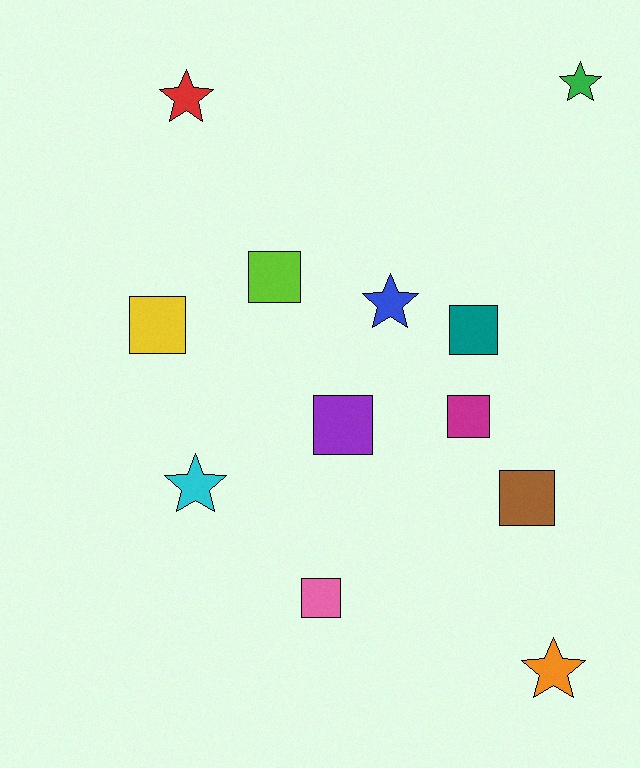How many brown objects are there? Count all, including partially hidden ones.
There is 1 brown object.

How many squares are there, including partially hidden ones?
There are 7 squares.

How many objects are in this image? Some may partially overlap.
There are 12 objects.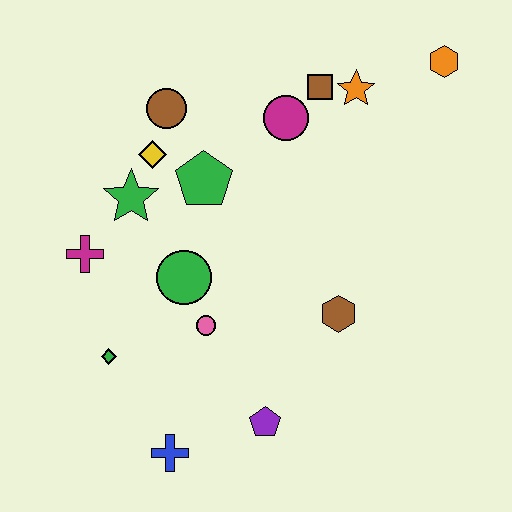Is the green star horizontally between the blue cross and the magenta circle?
No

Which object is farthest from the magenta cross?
The orange hexagon is farthest from the magenta cross.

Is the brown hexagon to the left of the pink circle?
No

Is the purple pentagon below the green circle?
Yes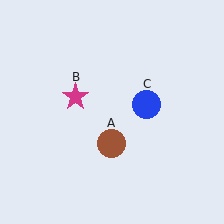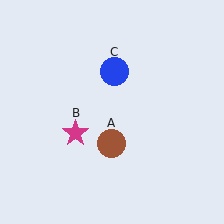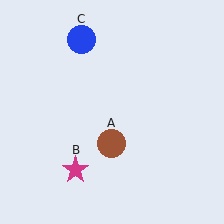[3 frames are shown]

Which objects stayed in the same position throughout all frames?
Brown circle (object A) remained stationary.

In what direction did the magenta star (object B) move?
The magenta star (object B) moved down.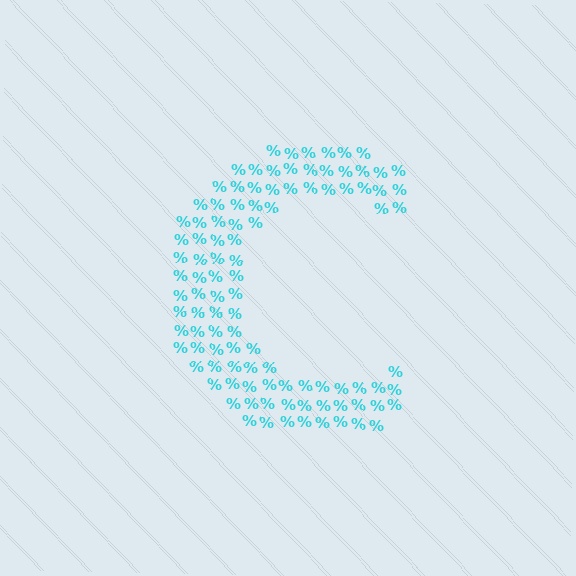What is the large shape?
The large shape is the letter C.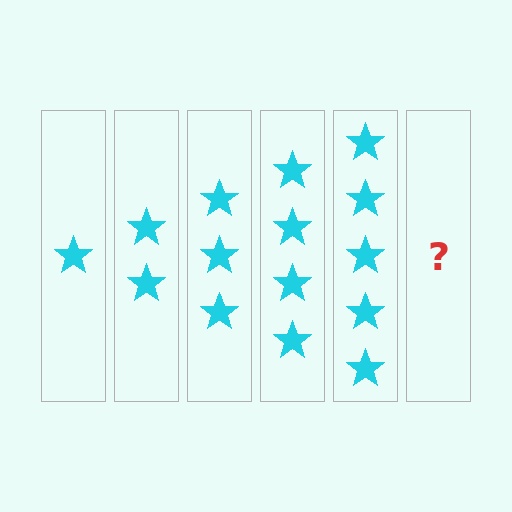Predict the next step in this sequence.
The next step is 6 stars.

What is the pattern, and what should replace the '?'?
The pattern is that each step adds one more star. The '?' should be 6 stars.